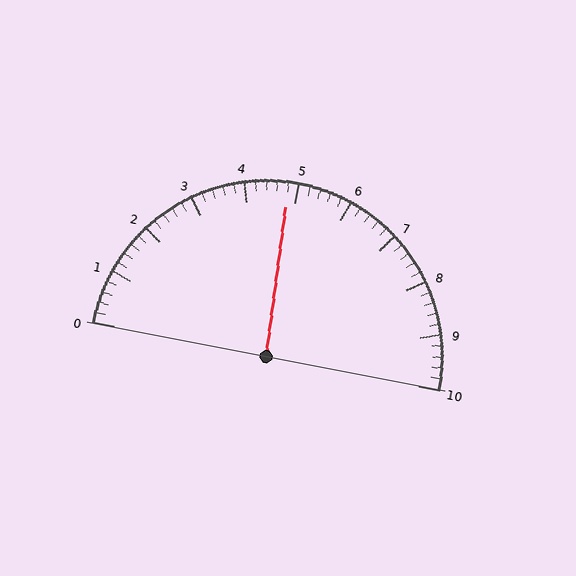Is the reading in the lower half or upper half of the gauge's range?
The reading is in the lower half of the range (0 to 10).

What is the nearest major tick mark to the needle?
The nearest major tick mark is 5.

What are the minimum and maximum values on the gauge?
The gauge ranges from 0 to 10.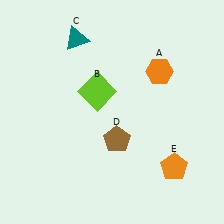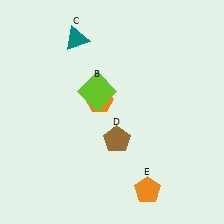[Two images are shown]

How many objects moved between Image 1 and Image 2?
2 objects moved between the two images.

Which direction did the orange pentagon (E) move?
The orange pentagon (E) moved left.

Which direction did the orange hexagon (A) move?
The orange hexagon (A) moved left.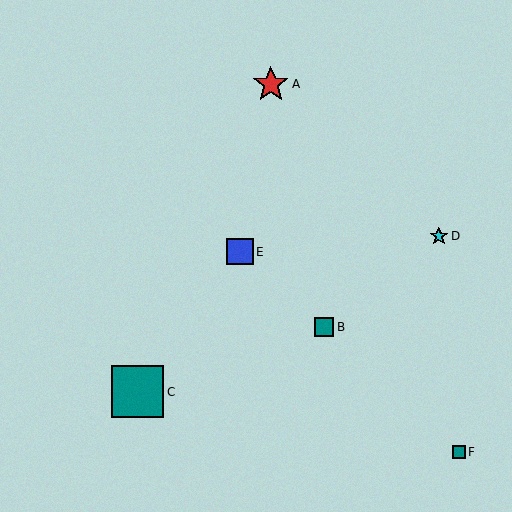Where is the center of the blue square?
The center of the blue square is at (240, 252).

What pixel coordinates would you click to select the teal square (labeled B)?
Click at (324, 327) to select the teal square B.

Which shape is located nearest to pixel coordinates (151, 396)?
The teal square (labeled C) at (138, 392) is nearest to that location.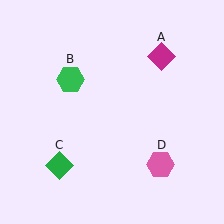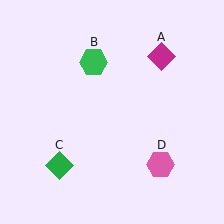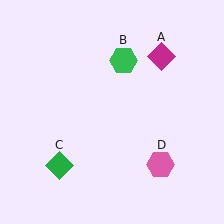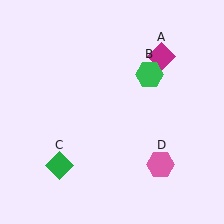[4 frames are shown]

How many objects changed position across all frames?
1 object changed position: green hexagon (object B).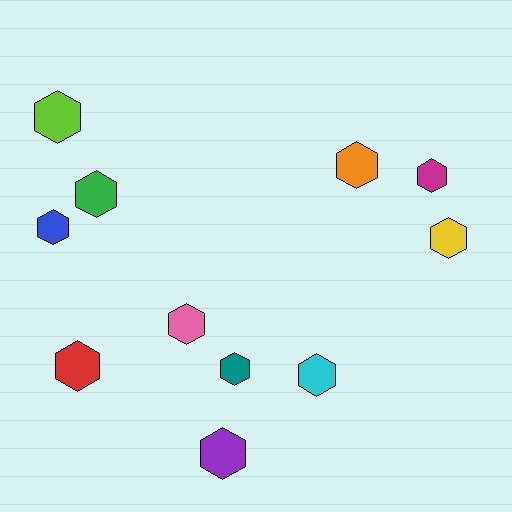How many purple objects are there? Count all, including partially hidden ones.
There is 1 purple object.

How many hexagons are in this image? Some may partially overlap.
There are 11 hexagons.